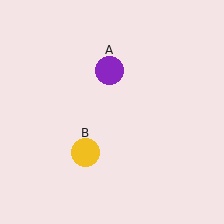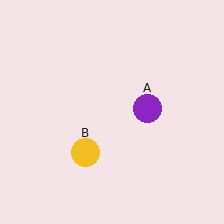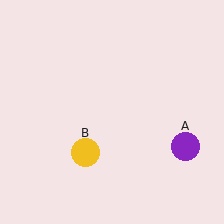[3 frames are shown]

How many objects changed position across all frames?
1 object changed position: purple circle (object A).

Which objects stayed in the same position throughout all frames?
Yellow circle (object B) remained stationary.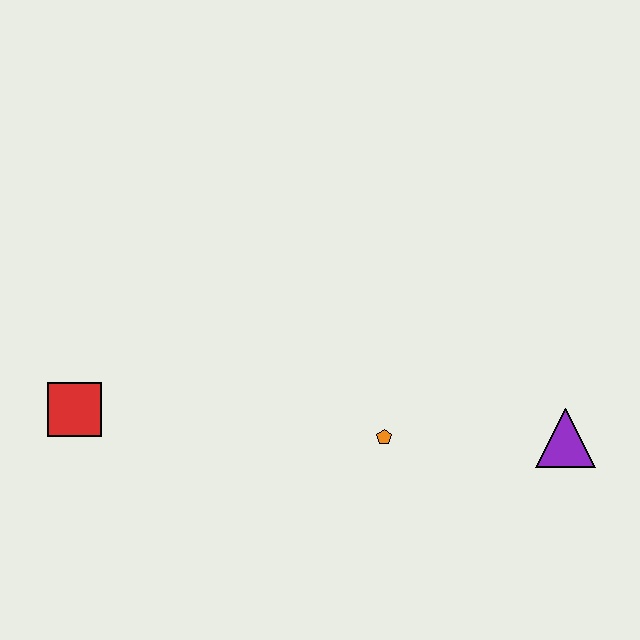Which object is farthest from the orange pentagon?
The red square is farthest from the orange pentagon.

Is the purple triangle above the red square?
No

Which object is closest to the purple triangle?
The orange pentagon is closest to the purple triangle.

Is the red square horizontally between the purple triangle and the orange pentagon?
No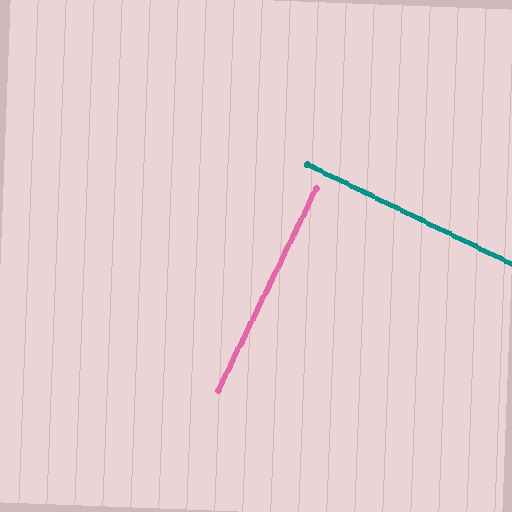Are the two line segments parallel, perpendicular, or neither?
Perpendicular — they meet at approximately 90°.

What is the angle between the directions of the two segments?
Approximately 90 degrees.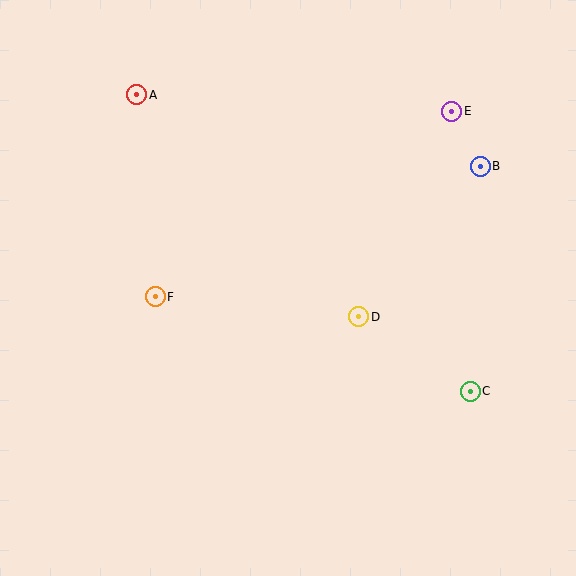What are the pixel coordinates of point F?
Point F is at (155, 297).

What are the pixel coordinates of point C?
Point C is at (470, 391).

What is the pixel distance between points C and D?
The distance between C and D is 134 pixels.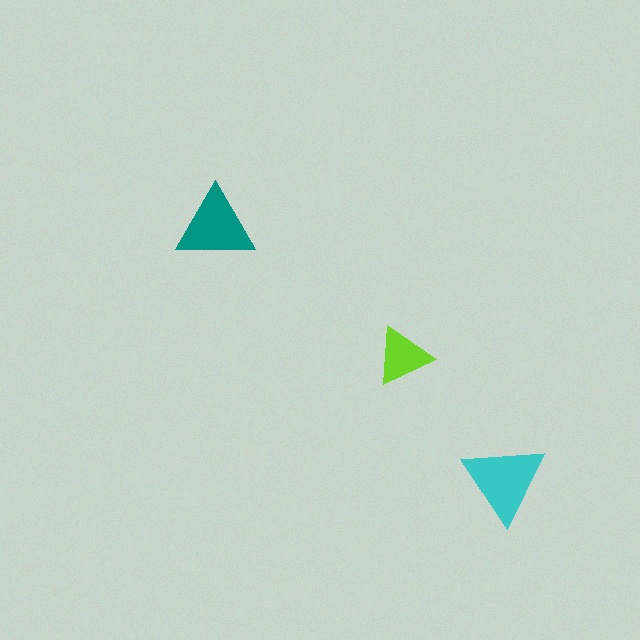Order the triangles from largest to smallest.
the cyan one, the teal one, the lime one.